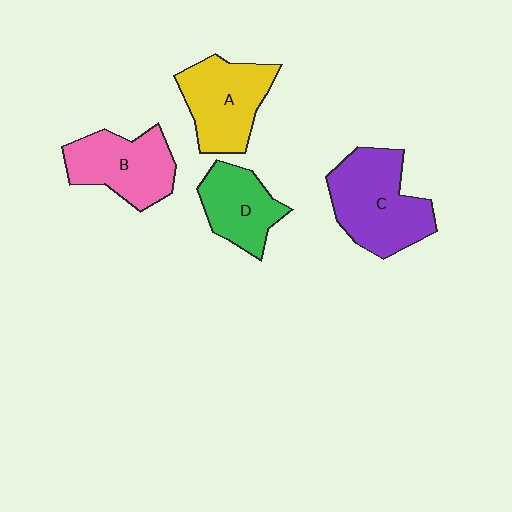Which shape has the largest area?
Shape C (purple).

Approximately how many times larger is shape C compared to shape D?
Approximately 1.5 times.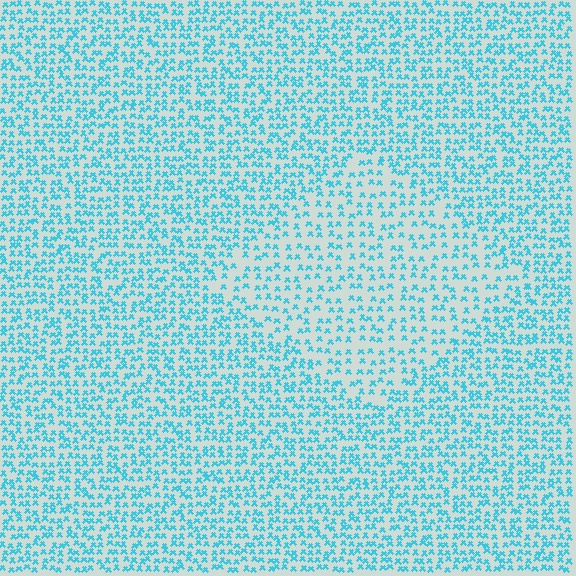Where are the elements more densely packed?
The elements are more densely packed outside the diamond boundary.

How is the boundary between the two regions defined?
The boundary is defined by a change in element density (approximately 1.7x ratio). All elements are the same color, size, and shape.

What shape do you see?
I see a diamond.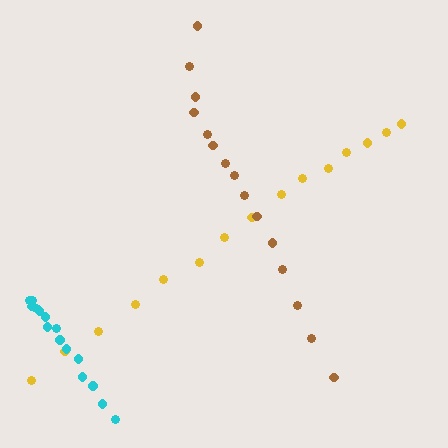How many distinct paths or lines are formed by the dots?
There are 3 distinct paths.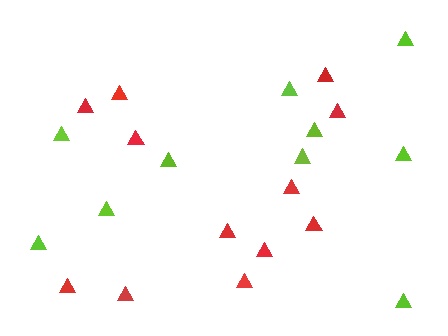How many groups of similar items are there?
There are 2 groups: one group of red triangles (12) and one group of lime triangles (10).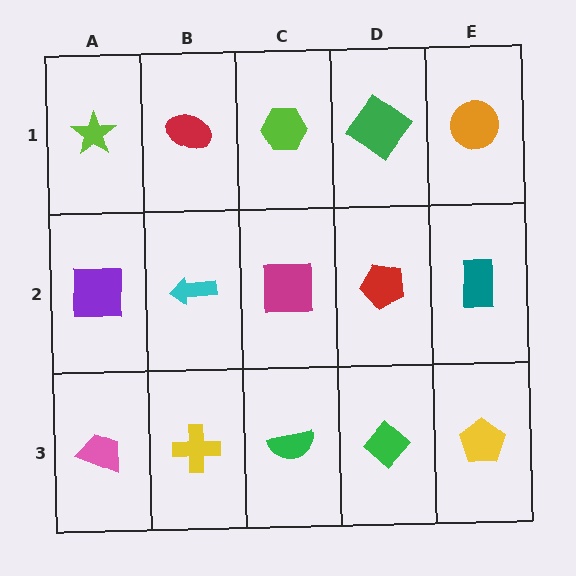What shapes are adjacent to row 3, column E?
A teal rectangle (row 2, column E), a green diamond (row 3, column D).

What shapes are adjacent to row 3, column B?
A cyan arrow (row 2, column B), a pink trapezoid (row 3, column A), a green semicircle (row 3, column C).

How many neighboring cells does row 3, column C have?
3.